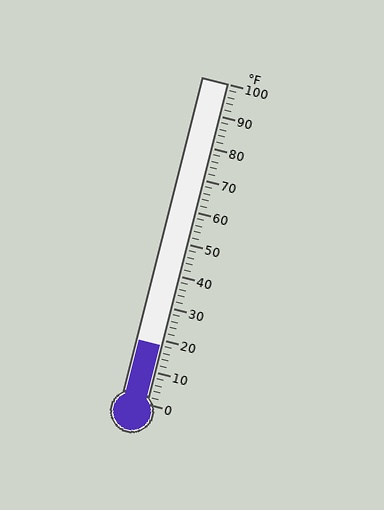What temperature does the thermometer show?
The thermometer shows approximately 18°F.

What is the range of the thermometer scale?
The thermometer scale ranges from 0°F to 100°F.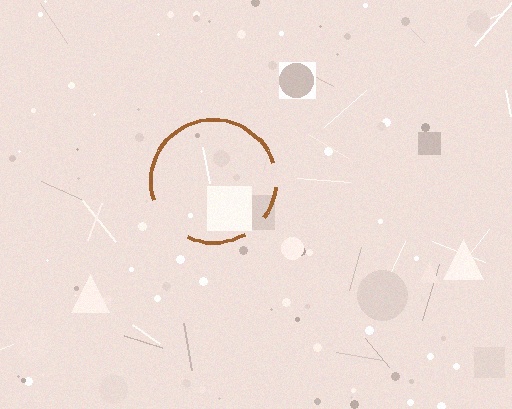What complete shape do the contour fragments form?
The contour fragments form a circle.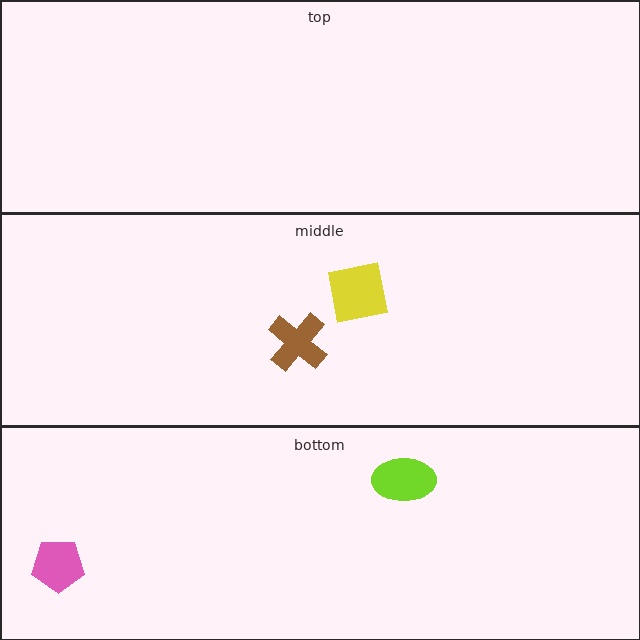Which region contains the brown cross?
The middle region.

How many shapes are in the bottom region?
2.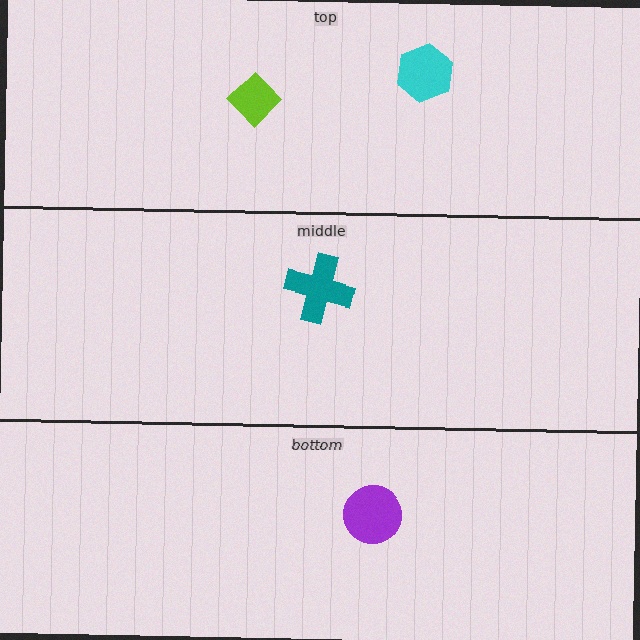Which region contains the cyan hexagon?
The top region.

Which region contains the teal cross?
The middle region.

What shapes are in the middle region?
The teal cross.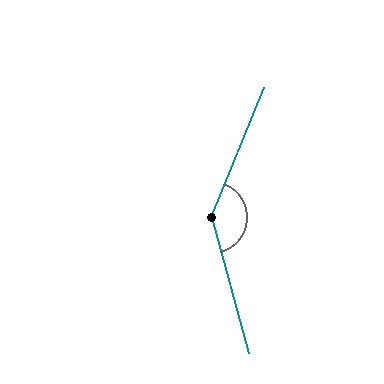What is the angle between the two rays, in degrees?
Approximately 143 degrees.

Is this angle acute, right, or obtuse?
It is obtuse.